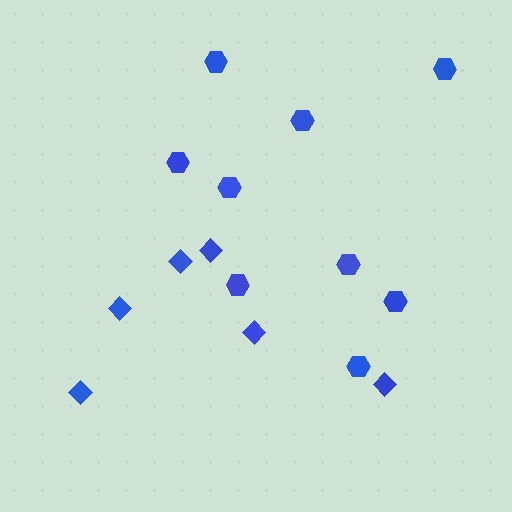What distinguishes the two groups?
There are 2 groups: one group of hexagons (9) and one group of diamonds (6).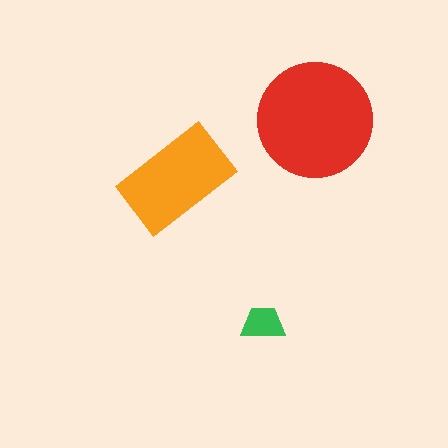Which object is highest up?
The red circle is topmost.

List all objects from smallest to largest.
The green trapezoid, the orange rectangle, the red circle.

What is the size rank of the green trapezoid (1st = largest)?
3rd.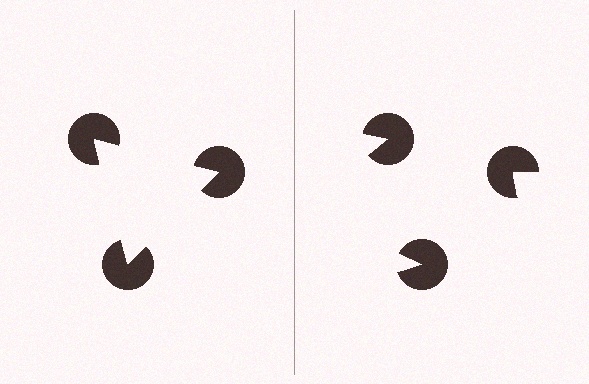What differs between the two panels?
The pac-man discs are positioned identically on both sides; only the wedge orientations differ. On the left they align to a triangle; on the right they are misaligned.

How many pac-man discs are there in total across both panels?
6 — 3 on each side.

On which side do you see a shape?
An illusory triangle appears on the left side. On the right side the wedge cuts are rotated, so no coherent shape forms.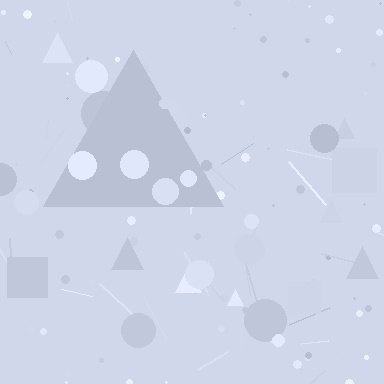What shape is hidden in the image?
A triangle is hidden in the image.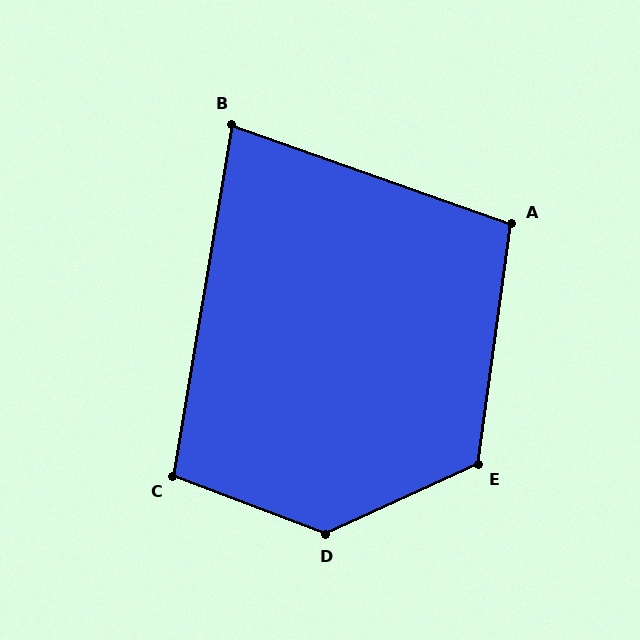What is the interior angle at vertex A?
Approximately 102 degrees (obtuse).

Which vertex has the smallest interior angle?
B, at approximately 80 degrees.